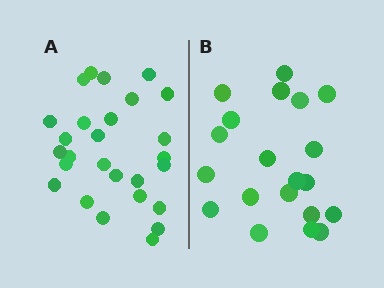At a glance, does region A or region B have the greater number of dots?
Region A (the left region) has more dots.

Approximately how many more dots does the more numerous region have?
Region A has roughly 8 or so more dots than region B.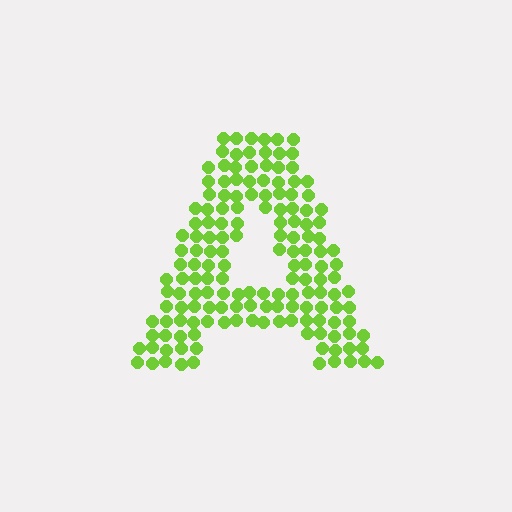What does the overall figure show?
The overall figure shows the letter A.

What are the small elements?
The small elements are circles.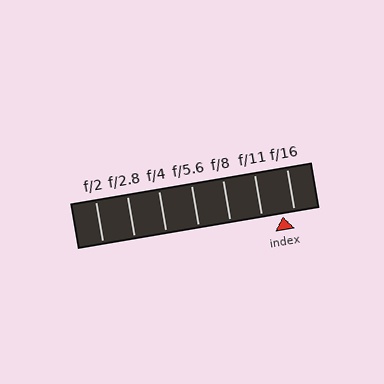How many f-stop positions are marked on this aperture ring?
There are 7 f-stop positions marked.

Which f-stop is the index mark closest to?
The index mark is closest to f/16.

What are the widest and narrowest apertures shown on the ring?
The widest aperture shown is f/2 and the narrowest is f/16.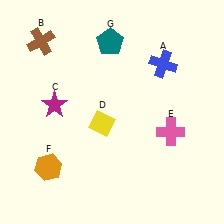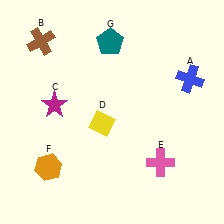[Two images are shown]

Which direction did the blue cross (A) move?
The blue cross (A) moved right.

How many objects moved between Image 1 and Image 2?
2 objects moved between the two images.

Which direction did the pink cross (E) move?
The pink cross (E) moved down.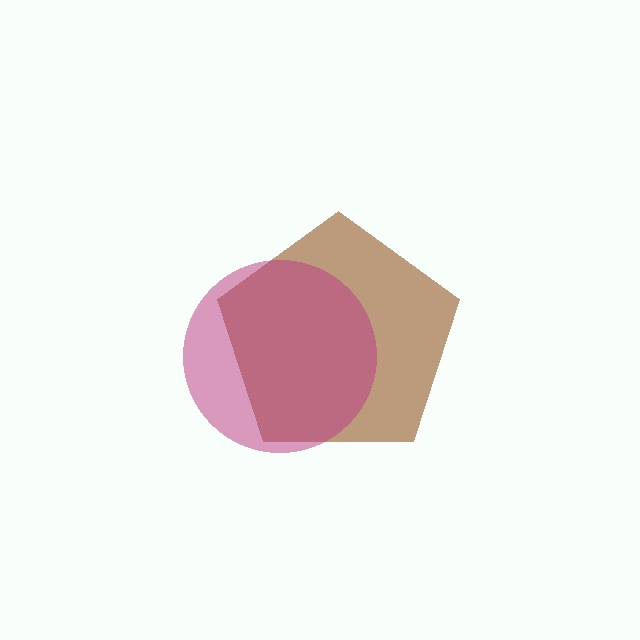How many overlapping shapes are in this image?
There are 2 overlapping shapes in the image.